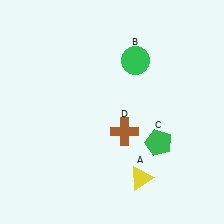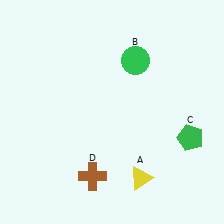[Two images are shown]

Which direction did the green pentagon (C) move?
The green pentagon (C) moved right.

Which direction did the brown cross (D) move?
The brown cross (D) moved down.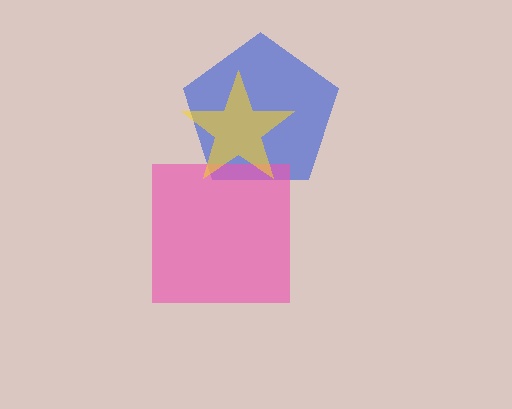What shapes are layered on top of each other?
The layered shapes are: a blue pentagon, a pink square, a yellow star.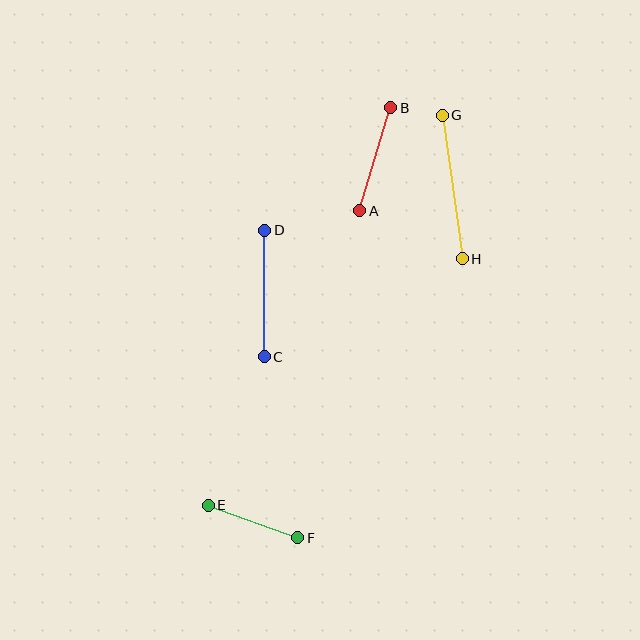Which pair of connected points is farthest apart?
Points G and H are farthest apart.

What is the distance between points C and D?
The distance is approximately 127 pixels.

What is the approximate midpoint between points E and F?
The midpoint is at approximately (253, 522) pixels.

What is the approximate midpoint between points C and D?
The midpoint is at approximately (264, 293) pixels.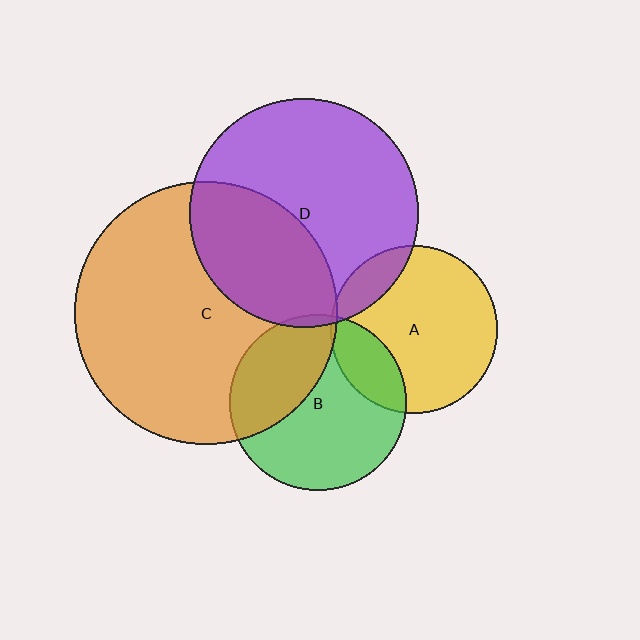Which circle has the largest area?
Circle C (orange).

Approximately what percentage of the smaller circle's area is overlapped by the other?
Approximately 20%.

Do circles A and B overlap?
Yes.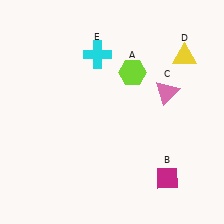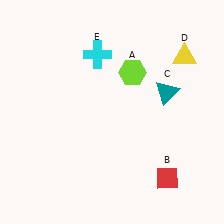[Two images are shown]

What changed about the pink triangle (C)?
In Image 1, C is pink. In Image 2, it changed to teal.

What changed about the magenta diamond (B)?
In Image 1, B is magenta. In Image 2, it changed to red.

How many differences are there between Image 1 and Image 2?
There are 2 differences between the two images.